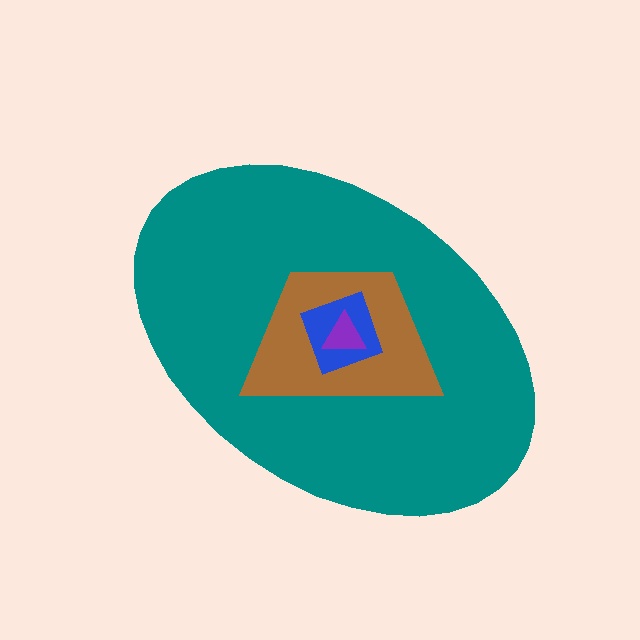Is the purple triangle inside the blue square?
Yes.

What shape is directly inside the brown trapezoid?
The blue square.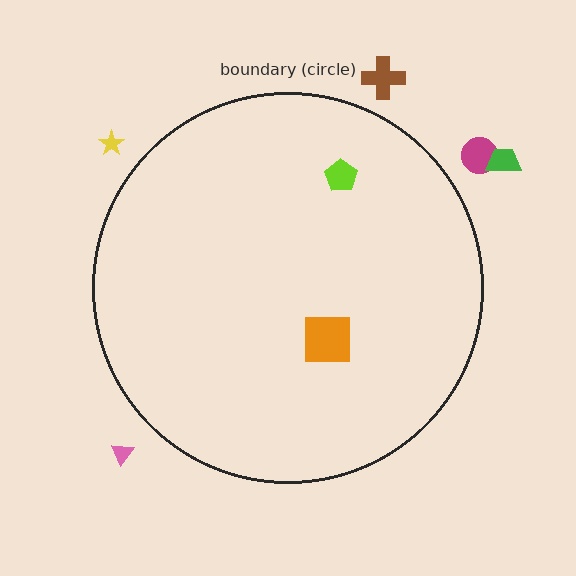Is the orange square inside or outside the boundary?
Inside.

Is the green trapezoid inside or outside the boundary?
Outside.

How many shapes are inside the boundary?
2 inside, 5 outside.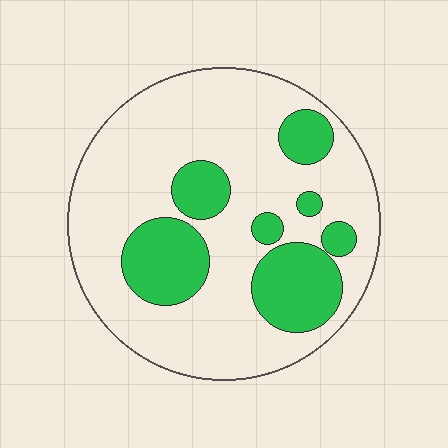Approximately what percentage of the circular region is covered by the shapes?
Approximately 25%.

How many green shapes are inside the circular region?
7.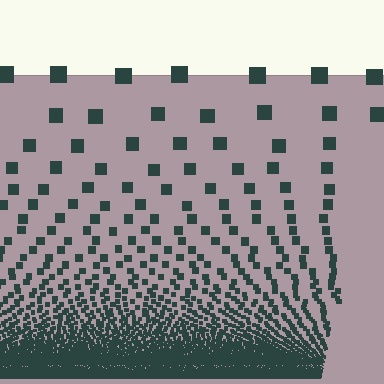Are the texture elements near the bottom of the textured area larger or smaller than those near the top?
Smaller. The gradient is inverted — elements near the bottom are smaller and denser.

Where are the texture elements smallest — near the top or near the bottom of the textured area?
Near the bottom.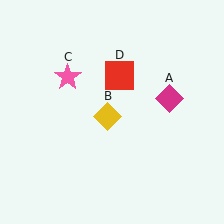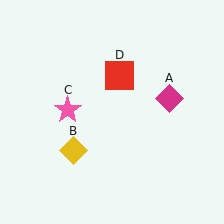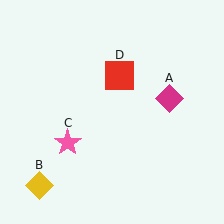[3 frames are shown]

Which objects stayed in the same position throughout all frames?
Magenta diamond (object A) and red square (object D) remained stationary.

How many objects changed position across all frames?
2 objects changed position: yellow diamond (object B), pink star (object C).